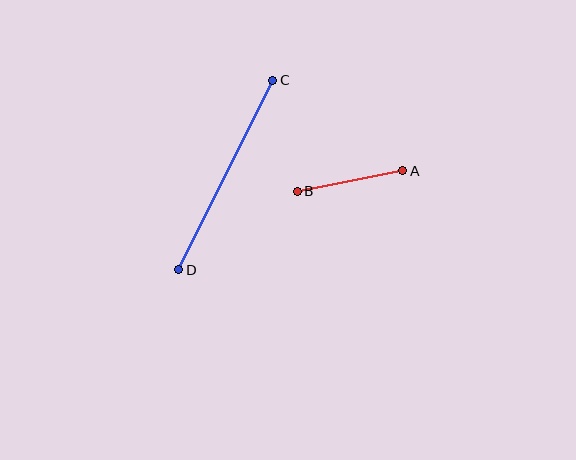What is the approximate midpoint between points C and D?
The midpoint is at approximately (226, 175) pixels.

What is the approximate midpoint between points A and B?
The midpoint is at approximately (350, 181) pixels.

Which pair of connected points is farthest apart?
Points C and D are farthest apart.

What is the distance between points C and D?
The distance is approximately 212 pixels.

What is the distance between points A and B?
The distance is approximately 107 pixels.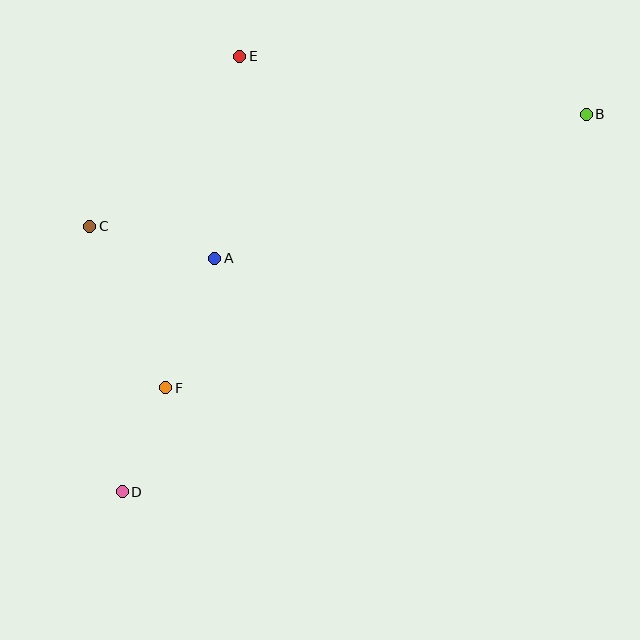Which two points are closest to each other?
Points D and F are closest to each other.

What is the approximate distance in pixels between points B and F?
The distance between B and F is approximately 502 pixels.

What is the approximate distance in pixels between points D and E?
The distance between D and E is approximately 451 pixels.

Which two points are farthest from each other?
Points B and D are farthest from each other.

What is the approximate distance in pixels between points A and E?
The distance between A and E is approximately 203 pixels.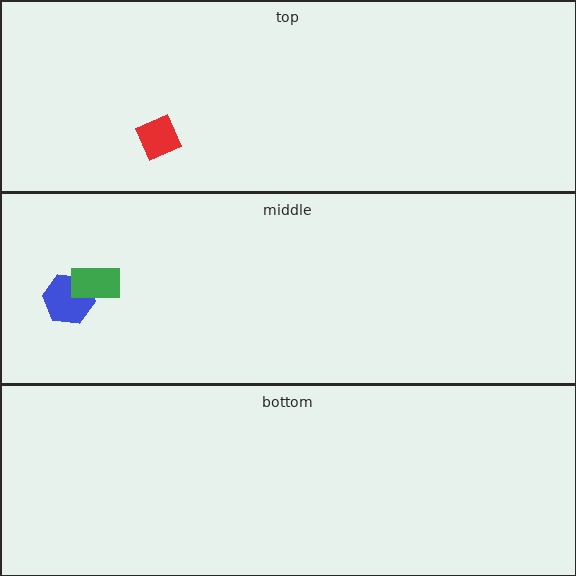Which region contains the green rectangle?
The middle region.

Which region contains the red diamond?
The top region.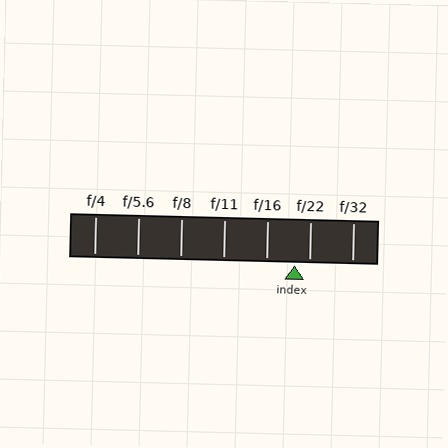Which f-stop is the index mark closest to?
The index mark is closest to f/22.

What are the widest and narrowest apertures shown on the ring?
The widest aperture shown is f/4 and the narrowest is f/32.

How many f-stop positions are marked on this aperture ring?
There are 7 f-stop positions marked.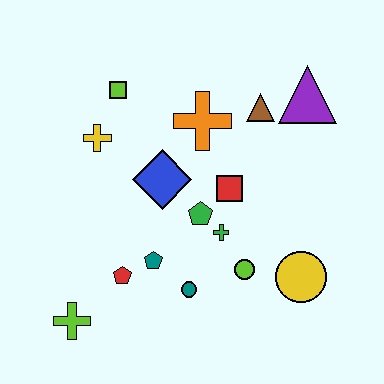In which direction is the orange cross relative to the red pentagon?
The orange cross is above the red pentagon.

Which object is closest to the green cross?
The green pentagon is closest to the green cross.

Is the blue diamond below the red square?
No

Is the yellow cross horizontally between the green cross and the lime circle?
No